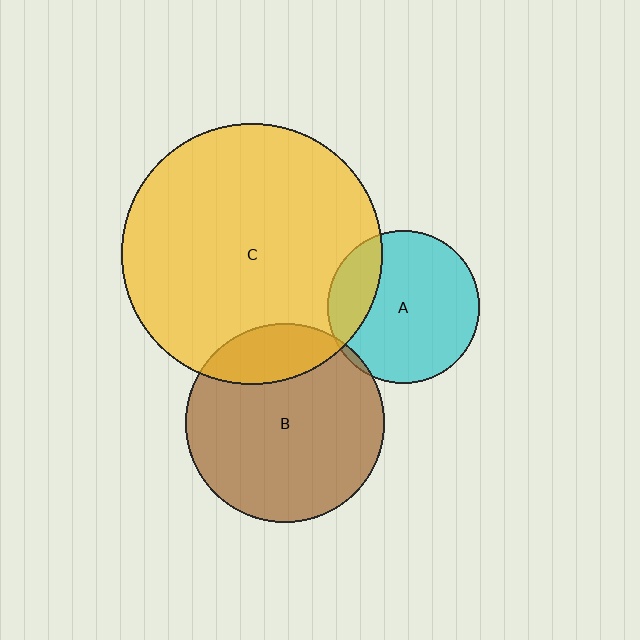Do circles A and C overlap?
Yes.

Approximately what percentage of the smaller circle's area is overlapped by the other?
Approximately 20%.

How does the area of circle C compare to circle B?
Approximately 1.7 times.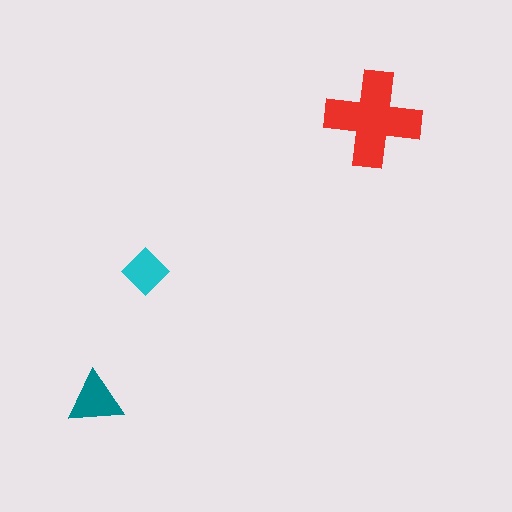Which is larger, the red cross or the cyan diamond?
The red cross.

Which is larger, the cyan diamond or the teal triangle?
The teal triangle.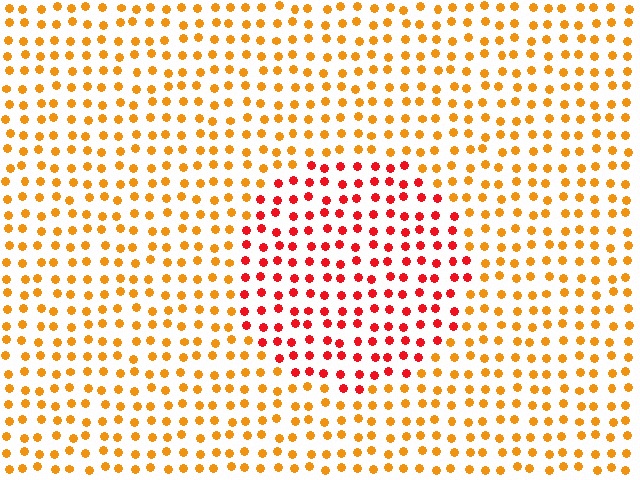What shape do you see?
I see a circle.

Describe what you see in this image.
The image is filled with small orange elements in a uniform arrangement. A circle-shaped region is visible where the elements are tinted to a slightly different hue, forming a subtle color boundary.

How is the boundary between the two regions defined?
The boundary is defined purely by a slight shift in hue (about 39 degrees). Spacing, size, and orientation are identical on both sides.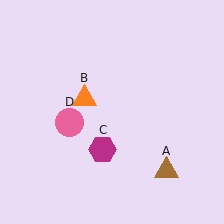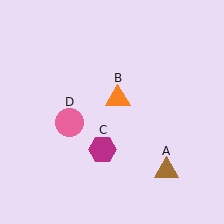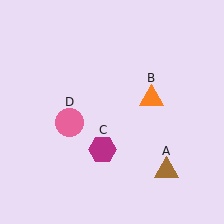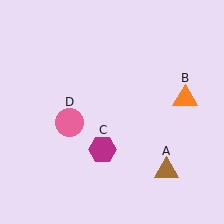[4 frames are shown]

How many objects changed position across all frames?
1 object changed position: orange triangle (object B).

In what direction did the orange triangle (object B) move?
The orange triangle (object B) moved right.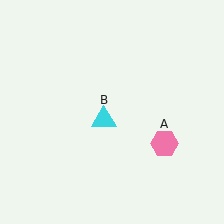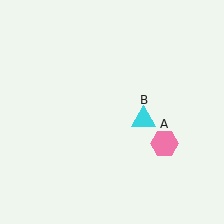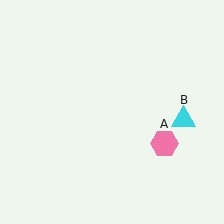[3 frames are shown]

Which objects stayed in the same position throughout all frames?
Pink hexagon (object A) remained stationary.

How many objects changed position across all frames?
1 object changed position: cyan triangle (object B).